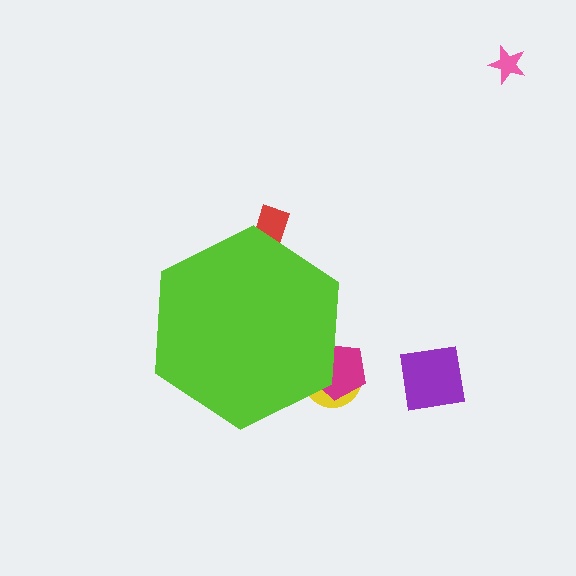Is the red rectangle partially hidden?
Yes, the red rectangle is partially hidden behind the lime hexagon.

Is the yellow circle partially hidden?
Yes, the yellow circle is partially hidden behind the lime hexagon.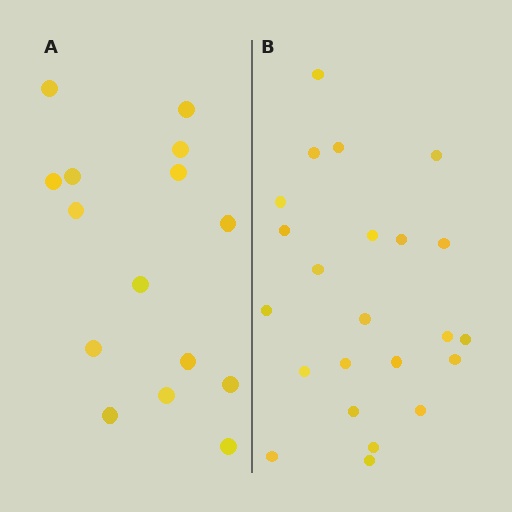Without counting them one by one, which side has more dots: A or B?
Region B (the right region) has more dots.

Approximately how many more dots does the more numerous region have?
Region B has roughly 8 or so more dots than region A.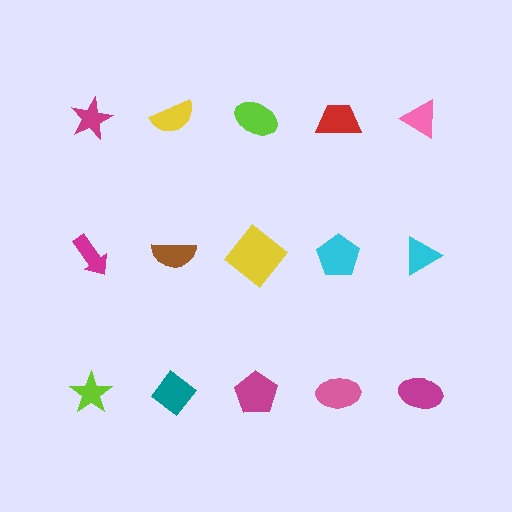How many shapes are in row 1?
5 shapes.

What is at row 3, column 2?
A teal diamond.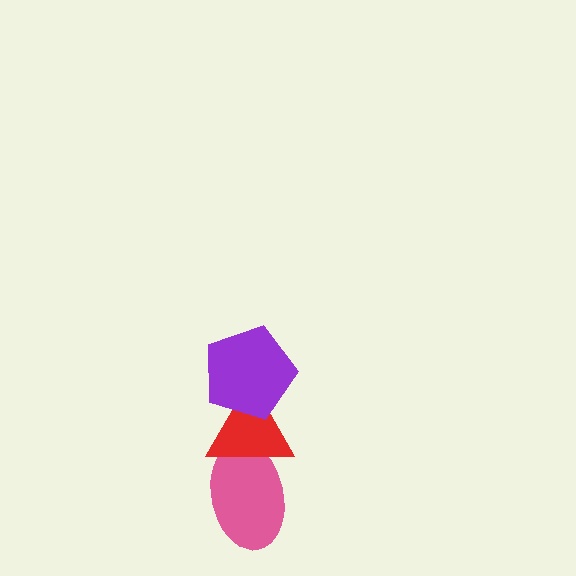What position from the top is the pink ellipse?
The pink ellipse is 3rd from the top.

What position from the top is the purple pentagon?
The purple pentagon is 1st from the top.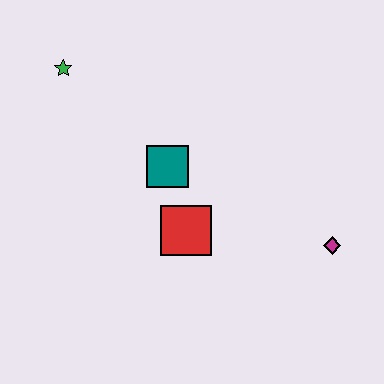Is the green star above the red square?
Yes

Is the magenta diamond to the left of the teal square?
No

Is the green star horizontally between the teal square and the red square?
No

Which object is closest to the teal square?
The red square is closest to the teal square.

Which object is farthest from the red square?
The green star is farthest from the red square.